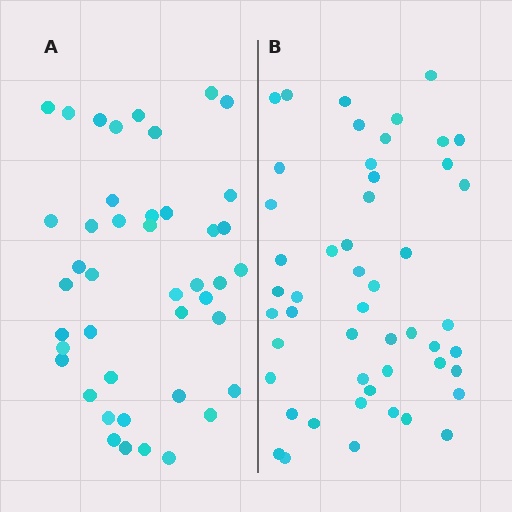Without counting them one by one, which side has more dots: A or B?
Region B (the right region) has more dots.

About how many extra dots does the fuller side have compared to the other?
Region B has roughly 8 or so more dots than region A.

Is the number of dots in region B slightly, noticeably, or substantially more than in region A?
Region B has only slightly more — the two regions are fairly close. The ratio is roughly 1.2 to 1.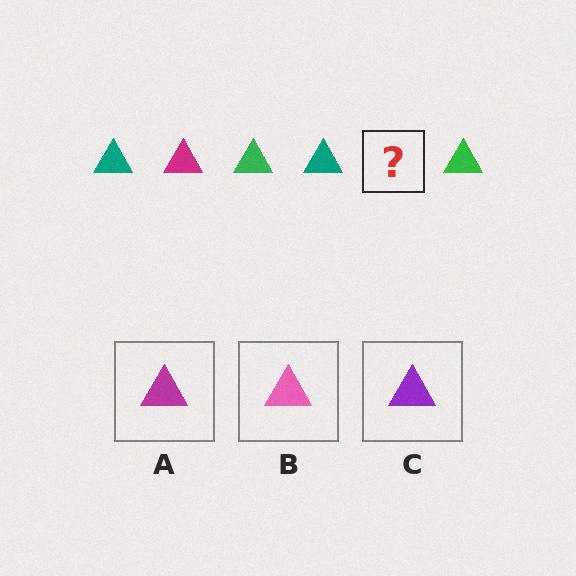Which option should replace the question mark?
Option A.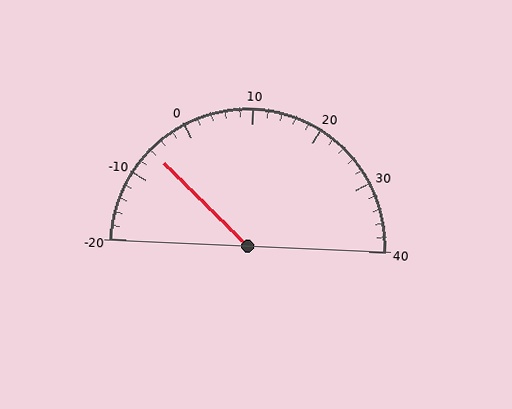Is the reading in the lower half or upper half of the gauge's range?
The reading is in the lower half of the range (-20 to 40).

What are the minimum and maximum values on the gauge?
The gauge ranges from -20 to 40.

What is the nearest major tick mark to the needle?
The nearest major tick mark is -10.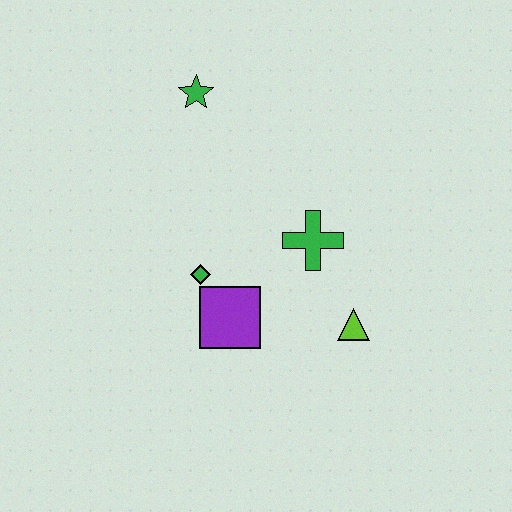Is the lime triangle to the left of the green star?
No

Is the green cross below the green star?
Yes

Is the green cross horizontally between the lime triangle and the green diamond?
Yes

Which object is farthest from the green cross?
The green star is farthest from the green cross.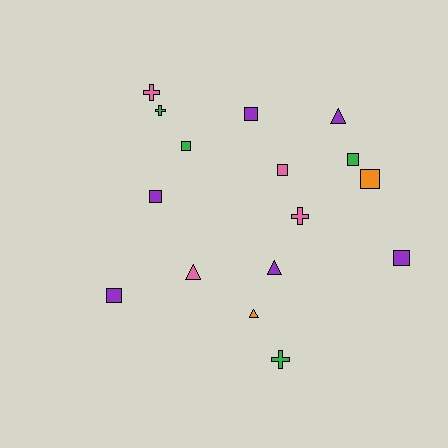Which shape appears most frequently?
Square, with 8 objects.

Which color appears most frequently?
Purple, with 6 objects.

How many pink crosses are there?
There are 2 pink crosses.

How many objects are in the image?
There are 16 objects.